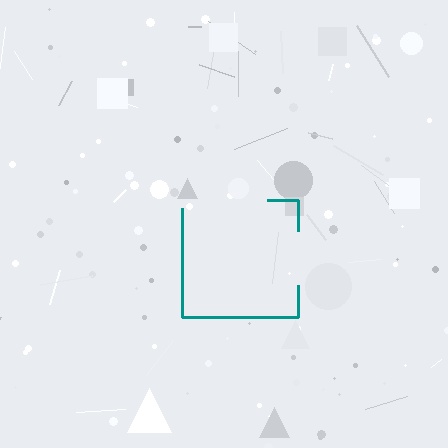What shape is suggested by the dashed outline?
The dashed outline suggests a square.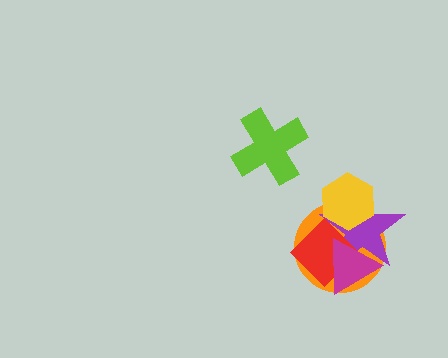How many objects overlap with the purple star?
4 objects overlap with the purple star.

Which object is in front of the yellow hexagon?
The red diamond is in front of the yellow hexagon.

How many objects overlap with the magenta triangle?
3 objects overlap with the magenta triangle.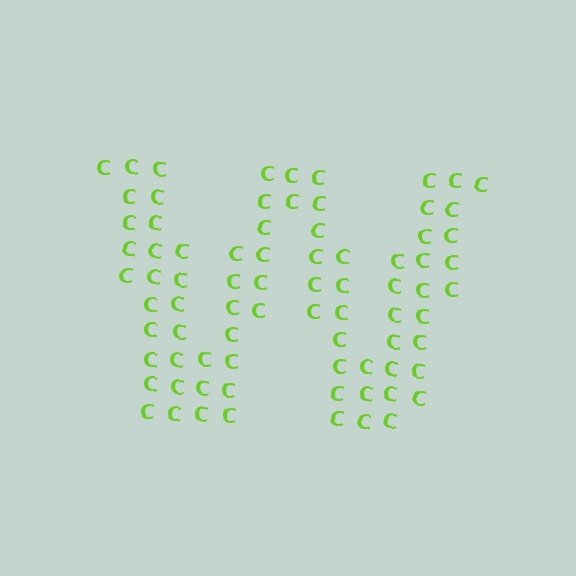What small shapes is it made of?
It is made of small letter C's.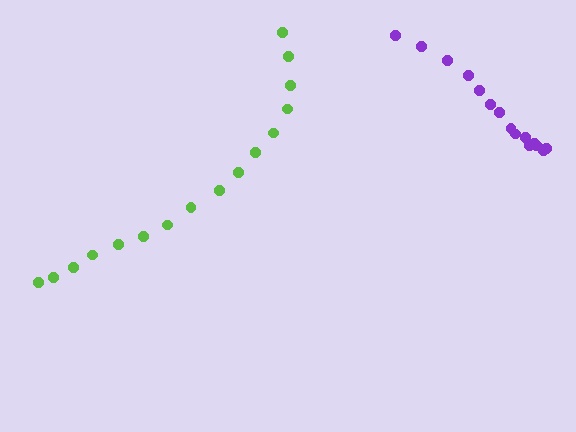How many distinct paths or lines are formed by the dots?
There are 2 distinct paths.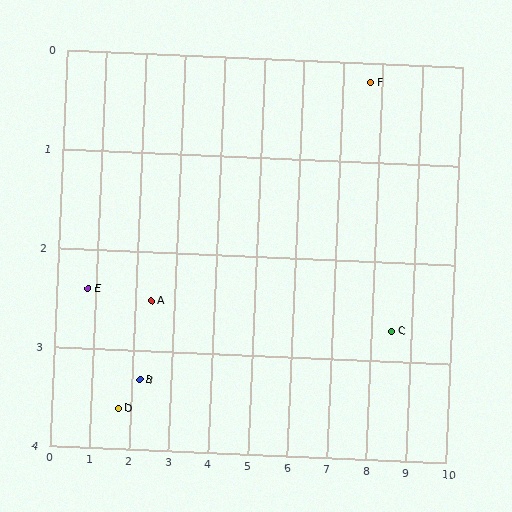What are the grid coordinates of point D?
Point D is at approximately (1.7, 3.6).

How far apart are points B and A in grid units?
Points B and A are about 0.8 grid units apart.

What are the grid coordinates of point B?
Point B is at approximately (2.2, 3.3).